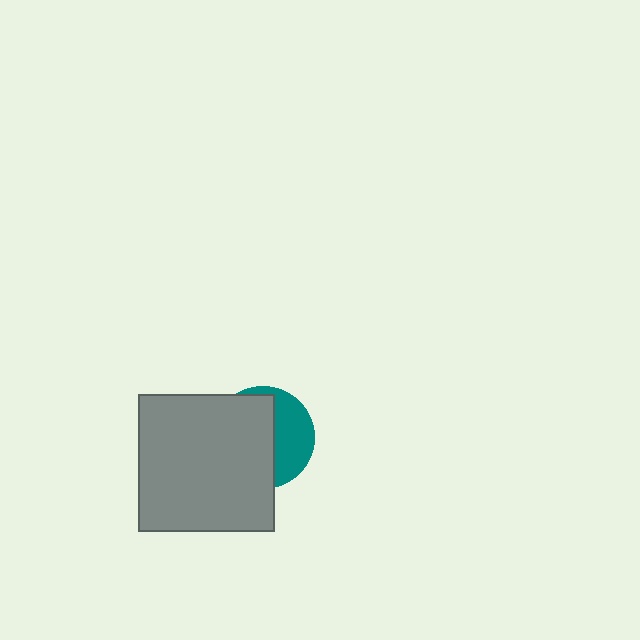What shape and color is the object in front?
The object in front is a gray square.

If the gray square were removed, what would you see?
You would see the complete teal circle.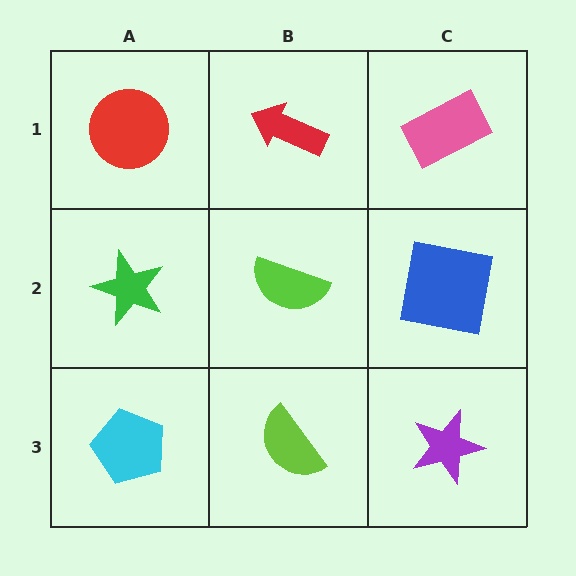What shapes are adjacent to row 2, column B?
A red arrow (row 1, column B), a lime semicircle (row 3, column B), a green star (row 2, column A), a blue square (row 2, column C).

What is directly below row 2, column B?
A lime semicircle.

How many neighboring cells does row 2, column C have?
3.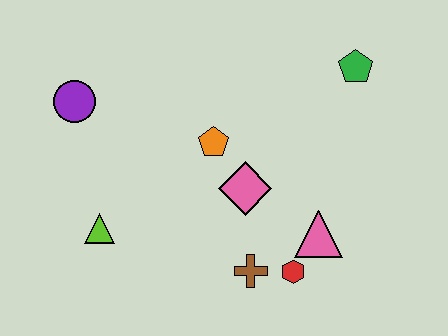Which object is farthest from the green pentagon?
The lime triangle is farthest from the green pentagon.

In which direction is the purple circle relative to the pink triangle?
The purple circle is to the left of the pink triangle.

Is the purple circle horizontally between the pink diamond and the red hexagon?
No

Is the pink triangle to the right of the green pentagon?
No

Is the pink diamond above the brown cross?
Yes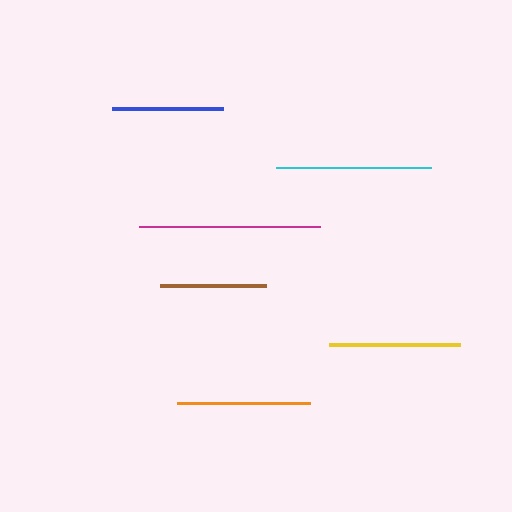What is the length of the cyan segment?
The cyan segment is approximately 155 pixels long.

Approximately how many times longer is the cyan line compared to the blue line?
The cyan line is approximately 1.4 times the length of the blue line.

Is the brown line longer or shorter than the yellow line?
The yellow line is longer than the brown line.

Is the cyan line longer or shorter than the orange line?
The cyan line is longer than the orange line.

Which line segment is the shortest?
The brown line is the shortest at approximately 106 pixels.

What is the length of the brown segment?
The brown segment is approximately 106 pixels long.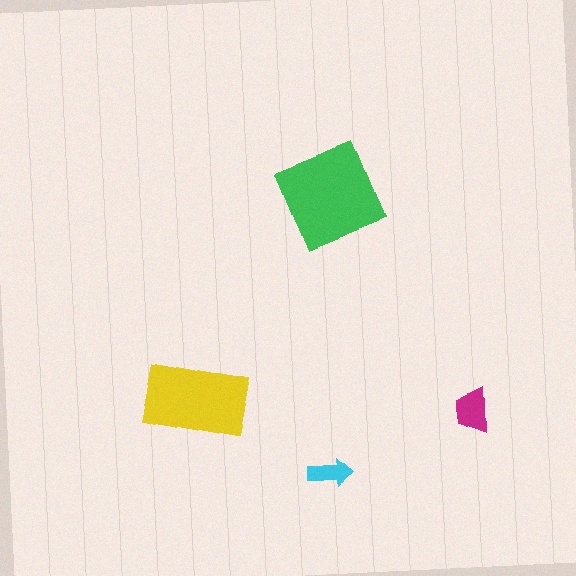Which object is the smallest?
The cyan arrow.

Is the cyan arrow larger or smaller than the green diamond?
Smaller.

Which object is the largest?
The green diamond.